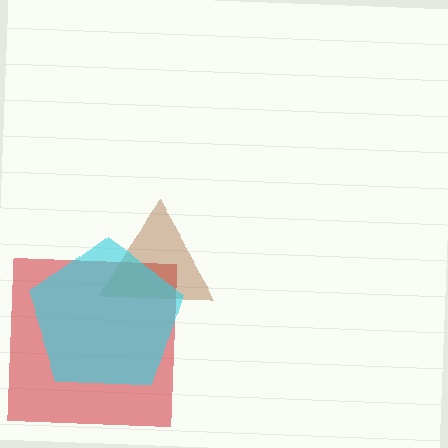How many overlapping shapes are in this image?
There are 3 overlapping shapes in the image.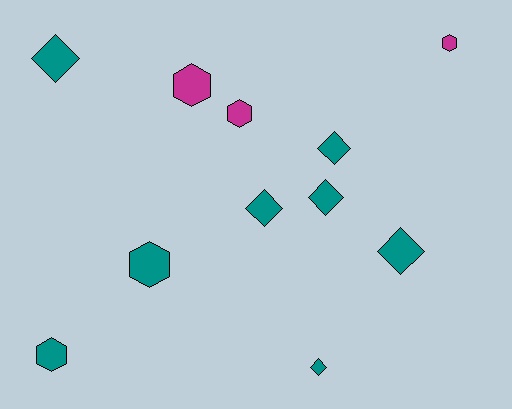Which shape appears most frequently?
Diamond, with 6 objects.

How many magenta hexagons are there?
There are 3 magenta hexagons.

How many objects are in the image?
There are 11 objects.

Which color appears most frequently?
Teal, with 8 objects.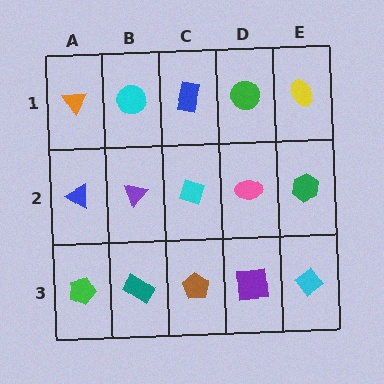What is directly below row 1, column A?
A blue triangle.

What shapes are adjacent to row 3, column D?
A pink ellipse (row 2, column D), a brown pentagon (row 3, column C), a cyan diamond (row 3, column E).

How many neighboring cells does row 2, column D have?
4.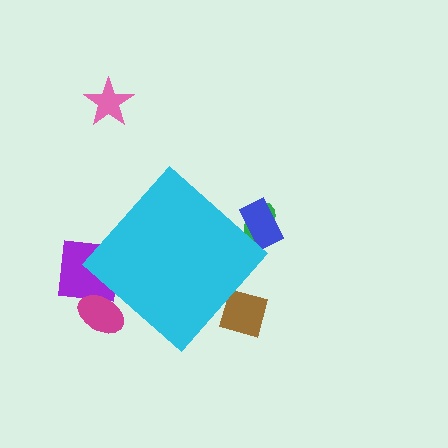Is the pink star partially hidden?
No, the pink star is fully visible.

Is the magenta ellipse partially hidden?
Yes, the magenta ellipse is partially hidden behind the cyan diamond.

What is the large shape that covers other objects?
A cyan diamond.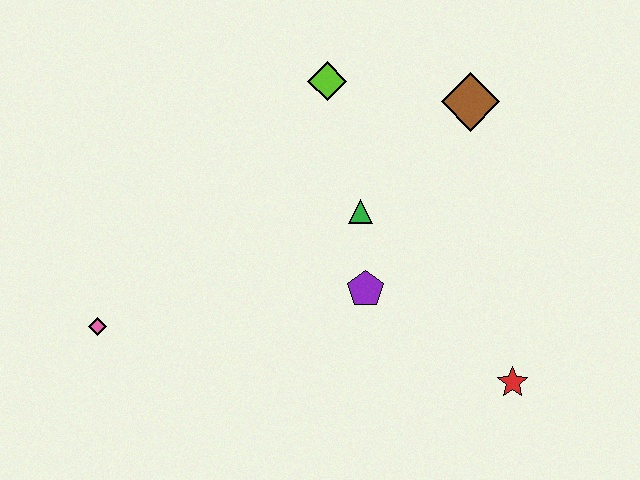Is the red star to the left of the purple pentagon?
No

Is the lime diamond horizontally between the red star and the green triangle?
No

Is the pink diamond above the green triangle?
No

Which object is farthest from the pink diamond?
The brown diamond is farthest from the pink diamond.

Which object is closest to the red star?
The purple pentagon is closest to the red star.